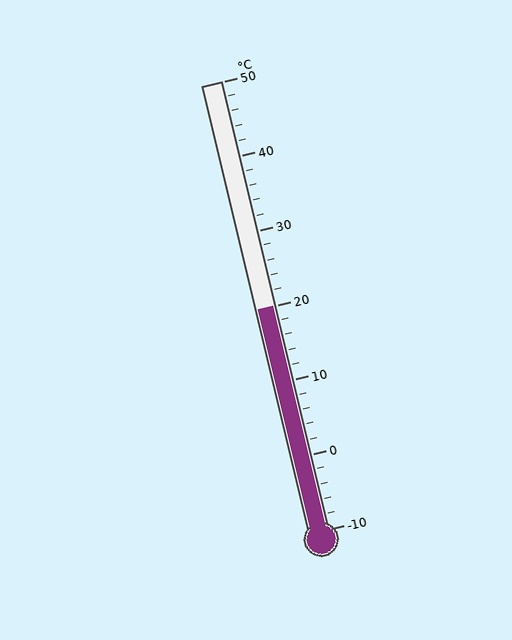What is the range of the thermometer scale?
The thermometer scale ranges from -10°C to 50°C.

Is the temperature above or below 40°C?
The temperature is below 40°C.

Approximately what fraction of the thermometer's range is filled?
The thermometer is filled to approximately 50% of its range.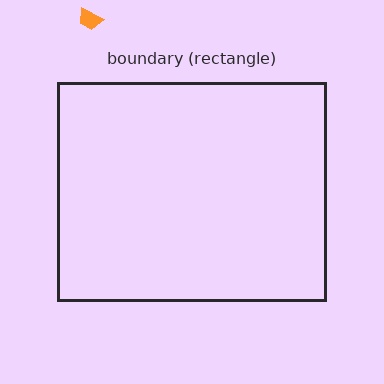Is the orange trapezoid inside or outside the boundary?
Outside.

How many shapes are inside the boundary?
0 inside, 1 outside.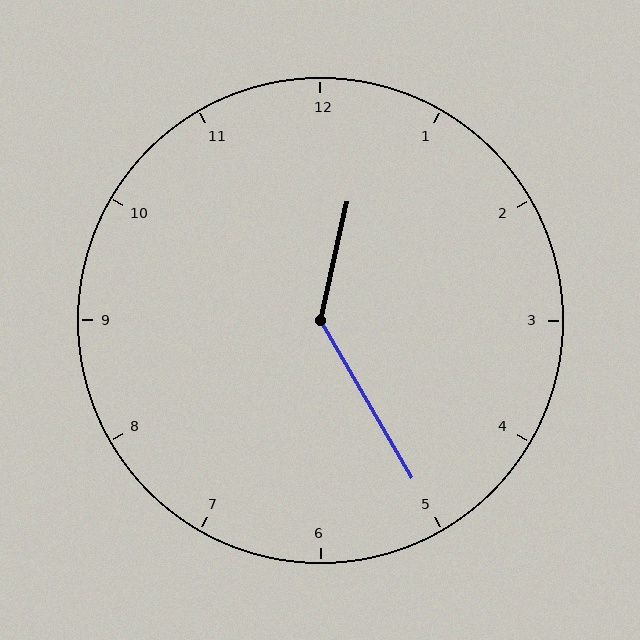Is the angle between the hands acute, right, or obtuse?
It is obtuse.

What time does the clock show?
12:25.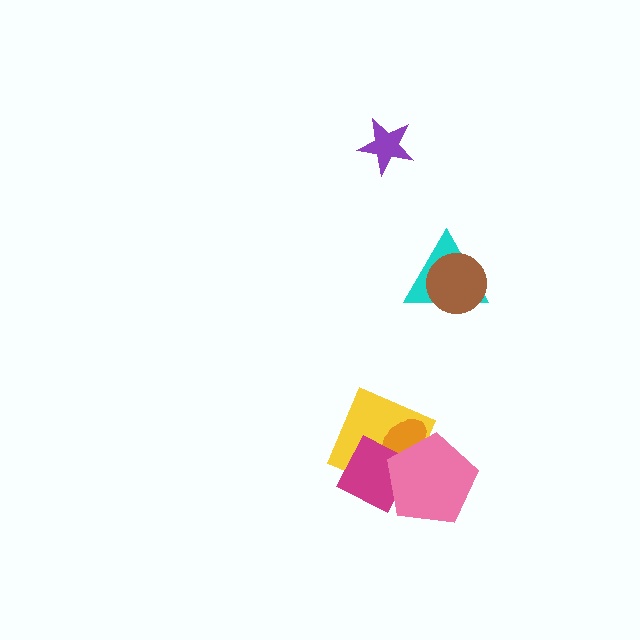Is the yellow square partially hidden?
Yes, it is partially covered by another shape.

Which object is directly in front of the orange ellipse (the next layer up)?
The magenta square is directly in front of the orange ellipse.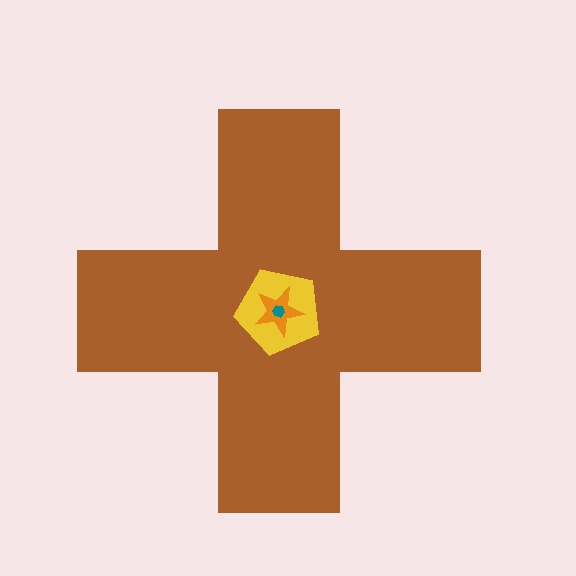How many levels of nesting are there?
4.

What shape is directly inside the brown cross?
The yellow pentagon.